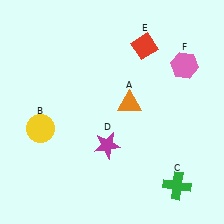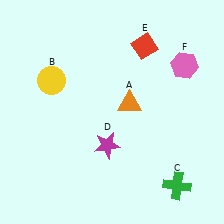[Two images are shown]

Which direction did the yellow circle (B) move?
The yellow circle (B) moved up.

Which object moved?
The yellow circle (B) moved up.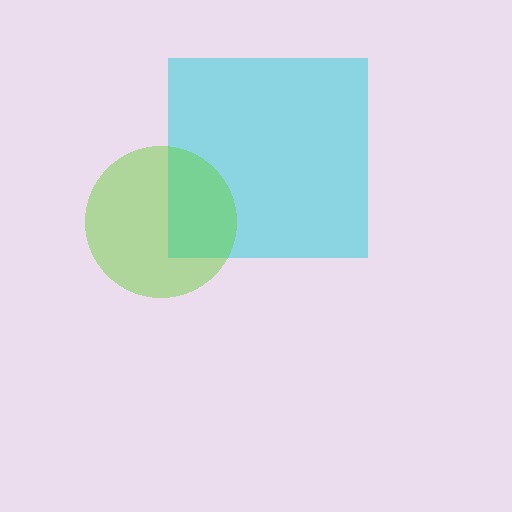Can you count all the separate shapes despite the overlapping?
Yes, there are 2 separate shapes.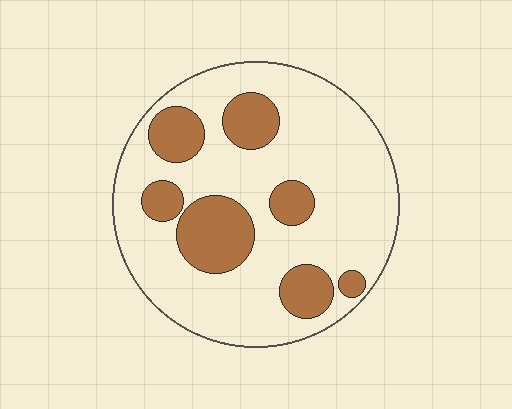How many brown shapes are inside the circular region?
7.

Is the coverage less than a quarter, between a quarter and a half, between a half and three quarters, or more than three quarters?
Less than a quarter.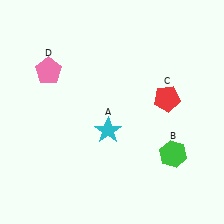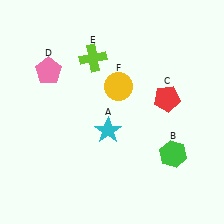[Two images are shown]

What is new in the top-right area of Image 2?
A yellow circle (F) was added in the top-right area of Image 2.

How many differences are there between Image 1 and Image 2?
There are 2 differences between the two images.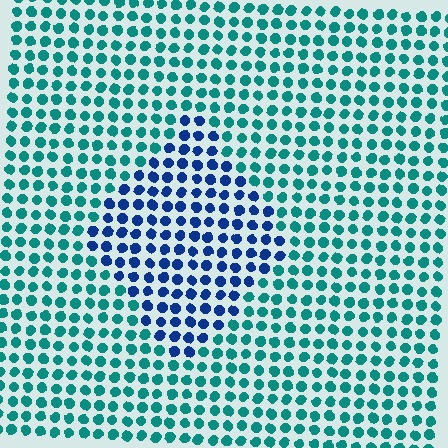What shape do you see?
I see a diamond.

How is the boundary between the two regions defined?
The boundary is defined purely by a slight shift in hue (about 47 degrees). Spacing, size, and orientation are identical on both sides.